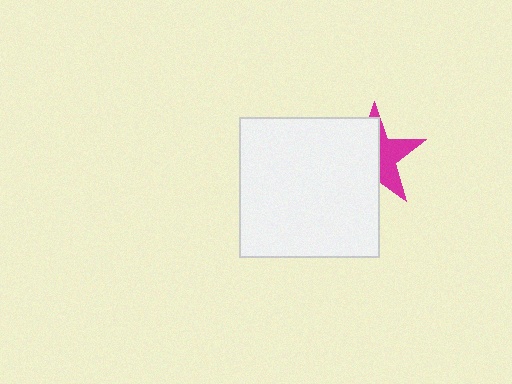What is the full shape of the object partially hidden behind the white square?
The partially hidden object is a magenta star.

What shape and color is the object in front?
The object in front is a white square.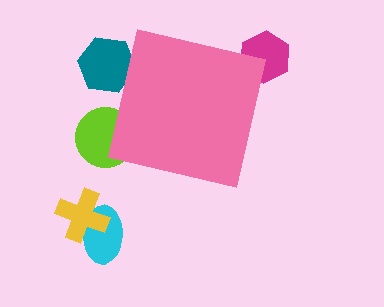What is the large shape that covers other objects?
A pink square.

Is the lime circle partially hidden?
Yes, the lime circle is partially hidden behind the pink square.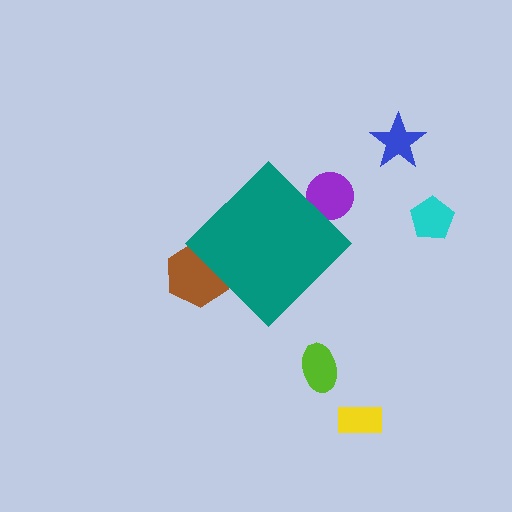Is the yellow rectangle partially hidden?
No, the yellow rectangle is fully visible.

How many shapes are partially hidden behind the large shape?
2 shapes are partially hidden.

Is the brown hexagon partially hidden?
Yes, the brown hexagon is partially hidden behind the teal diamond.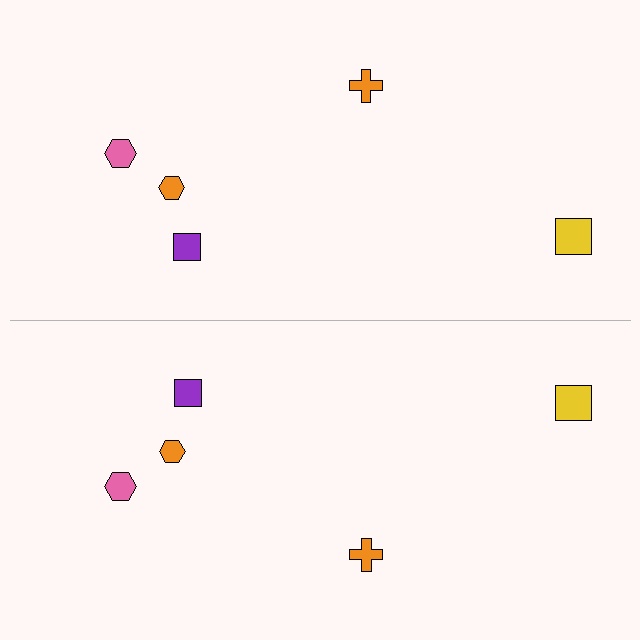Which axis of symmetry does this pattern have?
The pattern has a horizontal axis of symmetry running through the center of the image.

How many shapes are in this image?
There are 10 shapes in this image.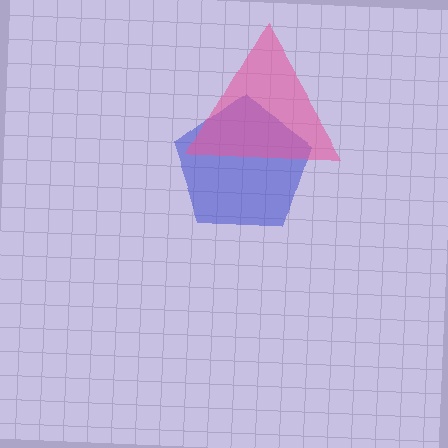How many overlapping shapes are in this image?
There are 2 overlapping shapes in the image.